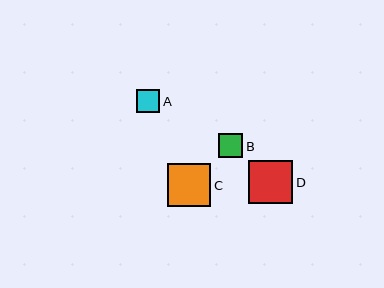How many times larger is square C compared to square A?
Square C is approximately 1.8 times the size of square A.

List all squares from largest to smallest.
From largest to smallest: D, C, B, A.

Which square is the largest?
Square D is the largest with a size of approximately 44 pixels.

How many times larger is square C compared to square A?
Square C is approximately 1.8 times the size of square A.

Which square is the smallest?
Square A is the smallest with a size of approximately 24 pixels.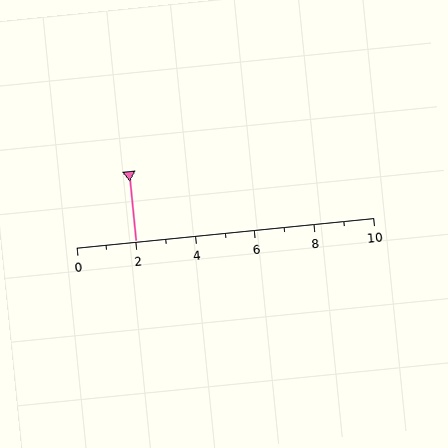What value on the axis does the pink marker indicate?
The marker indicates approximately 2.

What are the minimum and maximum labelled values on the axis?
The axis runs from 0 to 10.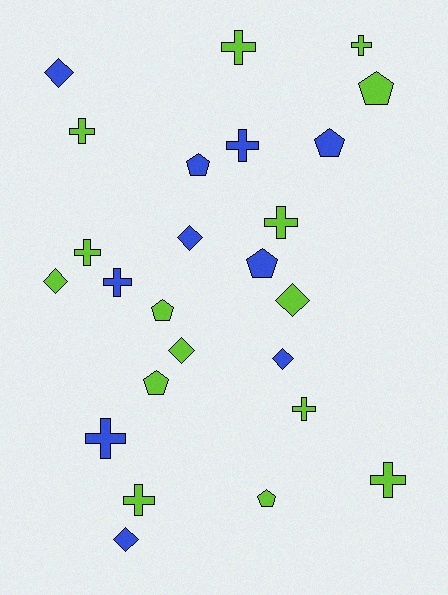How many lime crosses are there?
There are 8 lime crosses.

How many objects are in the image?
There are 25 objects.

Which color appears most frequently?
Lime, with 15 objects.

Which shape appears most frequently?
Cross, with 11 objects.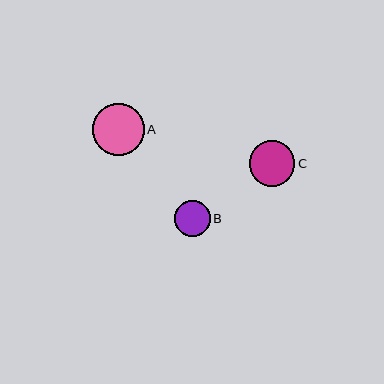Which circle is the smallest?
Circle B is the smallest with a size of approximately 36 pixels.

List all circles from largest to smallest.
From largest to smallest: A, C, B.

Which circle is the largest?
Circle A is the largest with a size of approximately 52 pixels.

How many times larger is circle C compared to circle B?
Circle C is approximately 1.3 times the size of circle B.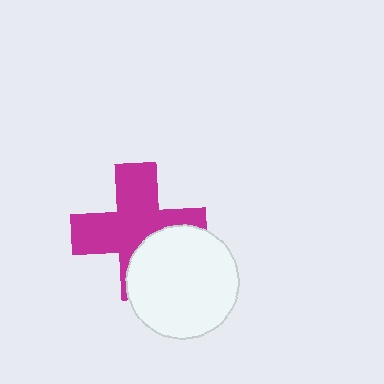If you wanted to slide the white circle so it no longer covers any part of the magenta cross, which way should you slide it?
Slide it toward the lower-right — that is the most direct way to separate the two shapes.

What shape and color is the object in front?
The object in front is a white circle.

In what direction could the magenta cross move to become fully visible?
The magenta cross could move toward the upper-left. That would shift it out from behind the white circle entirely.